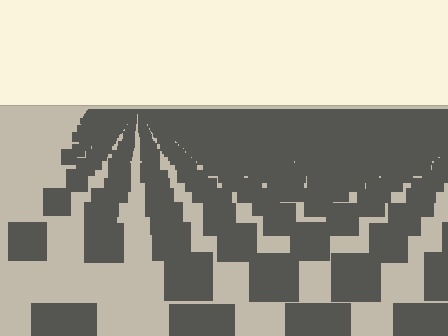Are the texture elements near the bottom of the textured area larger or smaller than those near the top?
Larger. Near the bottom, elements are closer to the viewer and appear at a bigger on-screen size.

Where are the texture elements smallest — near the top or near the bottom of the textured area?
Near the top.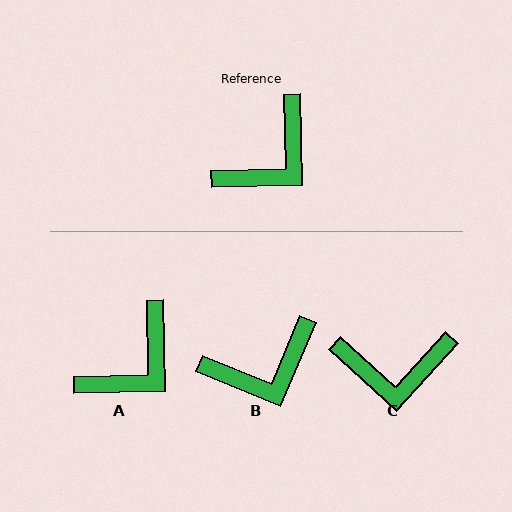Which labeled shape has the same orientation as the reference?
A.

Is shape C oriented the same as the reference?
No, it is off by about 43 degrees.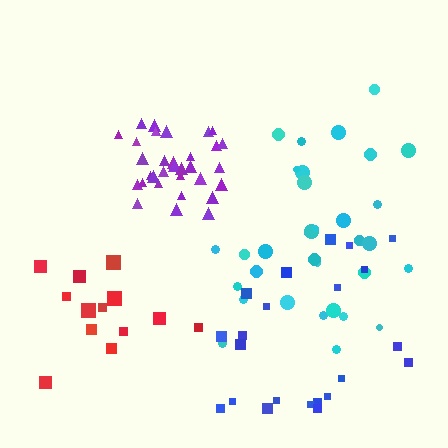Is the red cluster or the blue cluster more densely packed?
Blue.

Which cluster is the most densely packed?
Purple.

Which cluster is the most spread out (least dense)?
Red.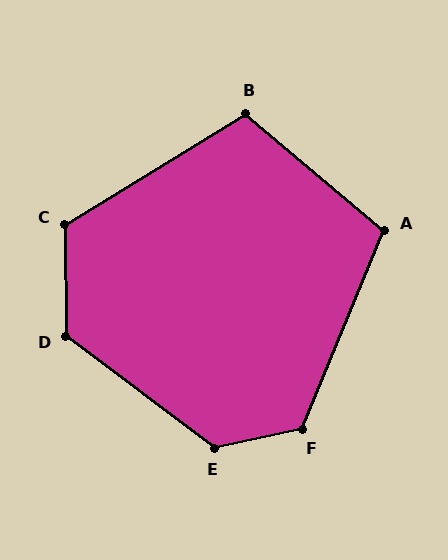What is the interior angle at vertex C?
Approximately 122 degrees (obtuse).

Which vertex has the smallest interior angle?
A, at approximately 108 degrees.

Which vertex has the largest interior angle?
E, at approximately 131 degrees.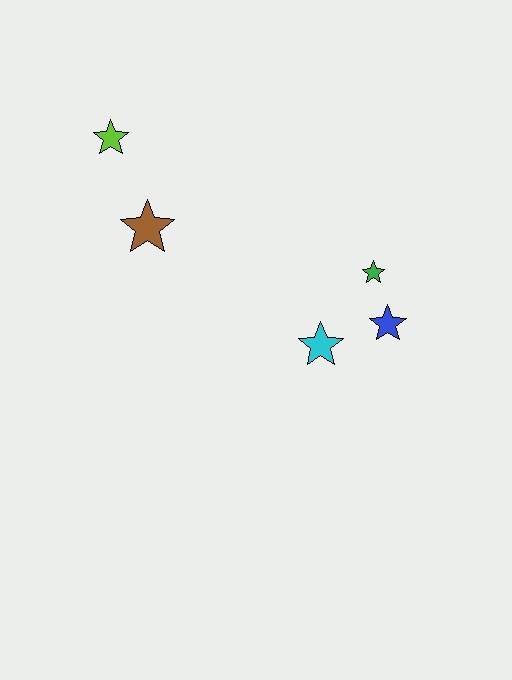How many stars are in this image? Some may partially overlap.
There are 5 stars.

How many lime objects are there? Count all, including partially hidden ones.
There is 1 lime object.